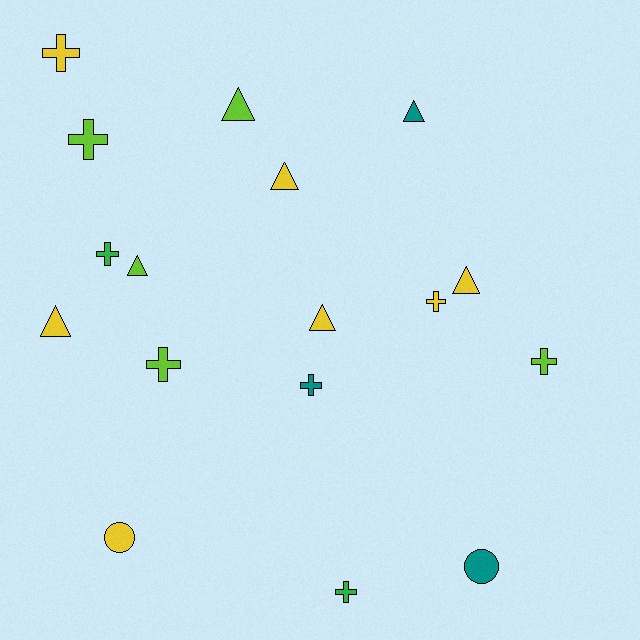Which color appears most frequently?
Yellow, with 7 objects.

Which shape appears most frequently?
Cross, with 8 objects.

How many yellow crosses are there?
There are 2 yellow crosses.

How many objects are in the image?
There are 17 objects.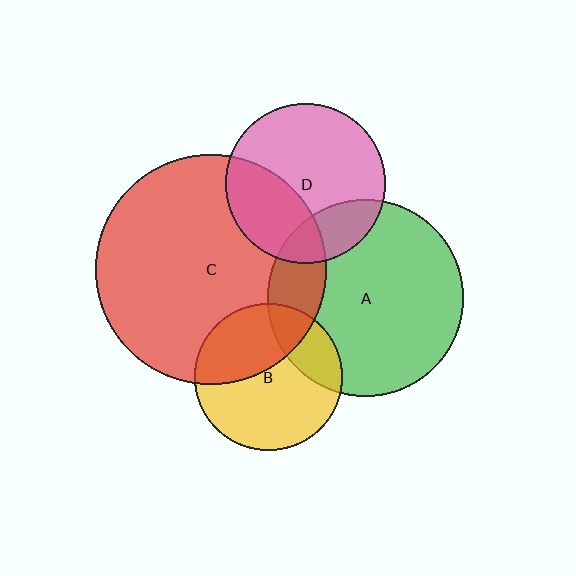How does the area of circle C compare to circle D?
Approximately 2.1 times.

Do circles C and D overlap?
Yes.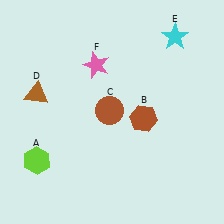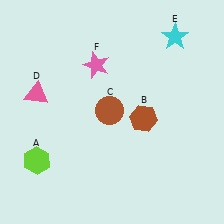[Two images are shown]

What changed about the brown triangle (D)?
In Image 1, D is brown. In Image 2, it changed to pink.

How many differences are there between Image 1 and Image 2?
There is 1 difference between the two images.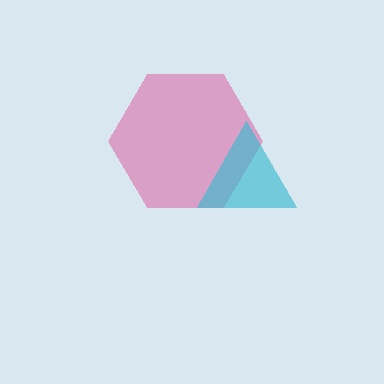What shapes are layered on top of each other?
The layered shapes are: a pink hexagon, a cyan triangle.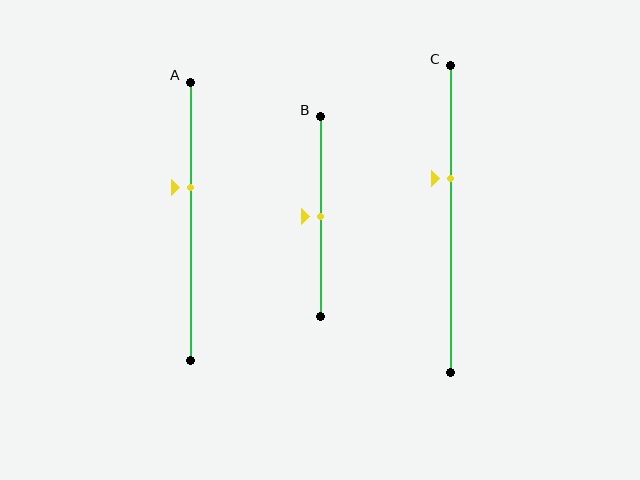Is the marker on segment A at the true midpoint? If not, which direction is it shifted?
No, the marker on segment A is shifted upward by about 12% of the segment length.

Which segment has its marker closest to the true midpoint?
Segment B has its marker closest to the true midpoint.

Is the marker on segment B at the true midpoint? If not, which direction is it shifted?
Yes, the marker on segment B is at the true midpoint.